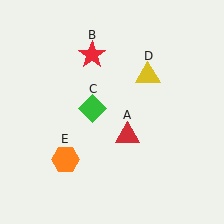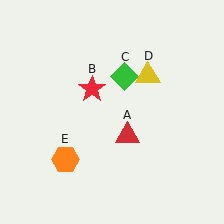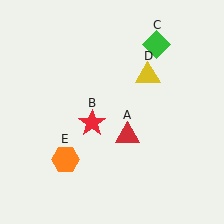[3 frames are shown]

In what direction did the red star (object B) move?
The red star (object B) moved down.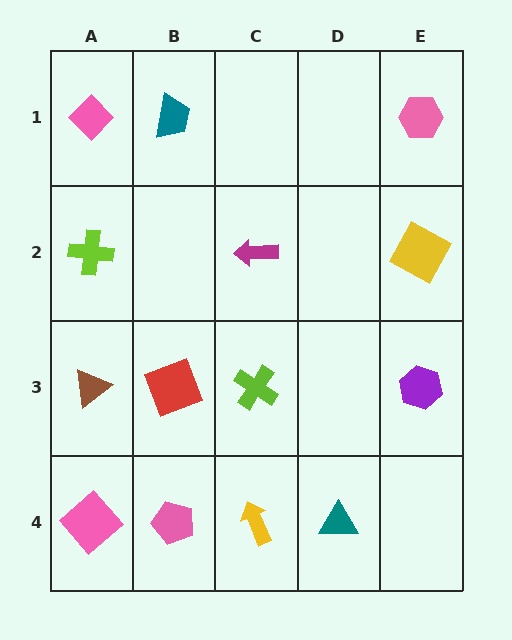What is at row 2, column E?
A yellow square.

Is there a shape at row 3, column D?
No, that cell is empty.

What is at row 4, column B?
A pink pentagon.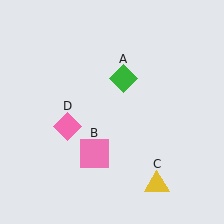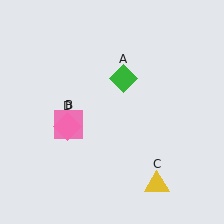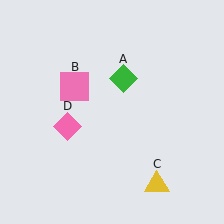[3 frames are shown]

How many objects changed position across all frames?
1 object changed position: pink square (object B).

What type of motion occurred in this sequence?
The pink square (object B) rotated clockwise around the center of the scene.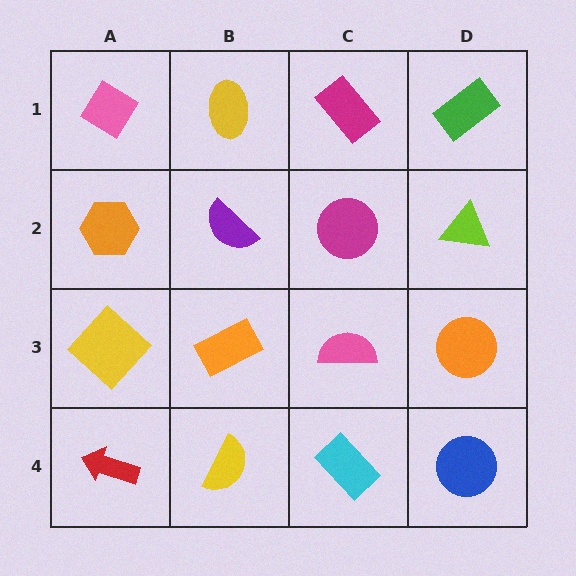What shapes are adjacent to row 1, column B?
A purple semicircle (row 2, column B), a pink diamond (row 1, column A), a magenta rectangle (row 1, column C).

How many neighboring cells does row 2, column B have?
4.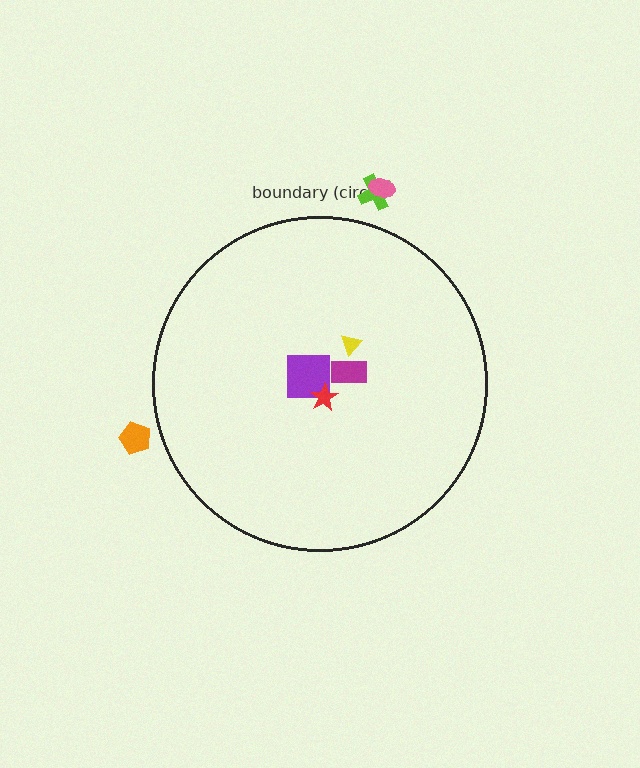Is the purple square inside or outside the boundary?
Inside.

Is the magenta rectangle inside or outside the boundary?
Inside.